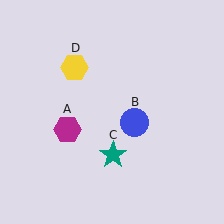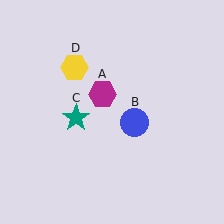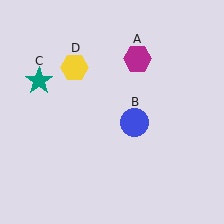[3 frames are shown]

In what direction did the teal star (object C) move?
The teal star (object C) moved up and to the left.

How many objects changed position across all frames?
2 objects changed position: magenta hexagon (object A), teal star (object C).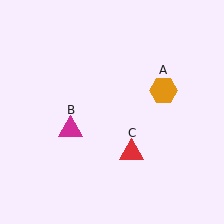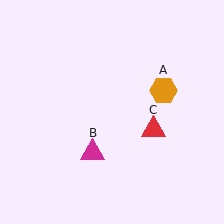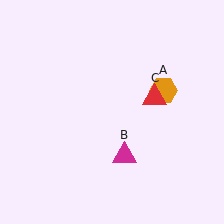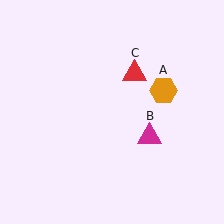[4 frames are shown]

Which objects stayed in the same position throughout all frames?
Orange hexagon (object A) remained stationary.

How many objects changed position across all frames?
2 objects changed position: magenta triangle (object B), red triangle (object C).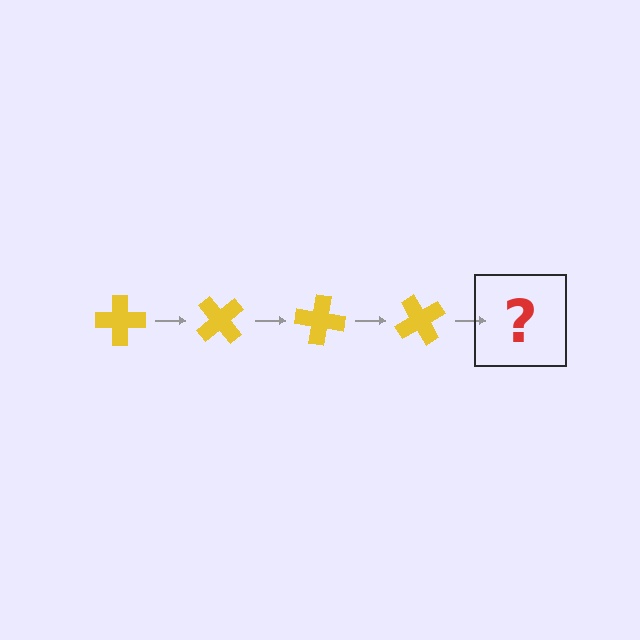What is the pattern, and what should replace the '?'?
The pattern is that the cross rotates 50 degrees each step. The '?' should be a yellow cross rotated 200 degrees.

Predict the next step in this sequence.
The next step is a yellow cross rotated 200 degrees.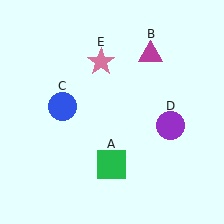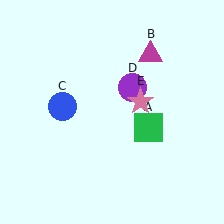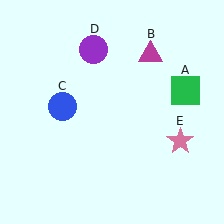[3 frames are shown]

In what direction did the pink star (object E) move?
The pink star (object E) moved down and to the right.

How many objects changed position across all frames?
3 objects changed position: green square (object A), purple circle (object D), pink star (object E).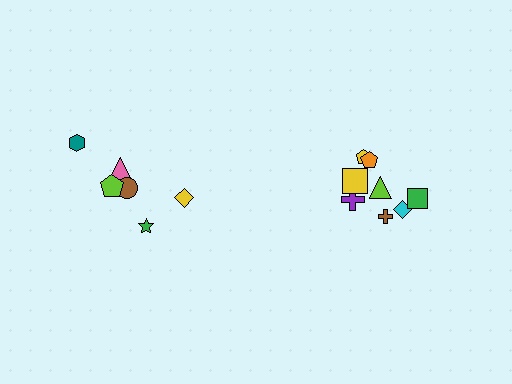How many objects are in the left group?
There are 6 objects.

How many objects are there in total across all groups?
There are 14 objects.